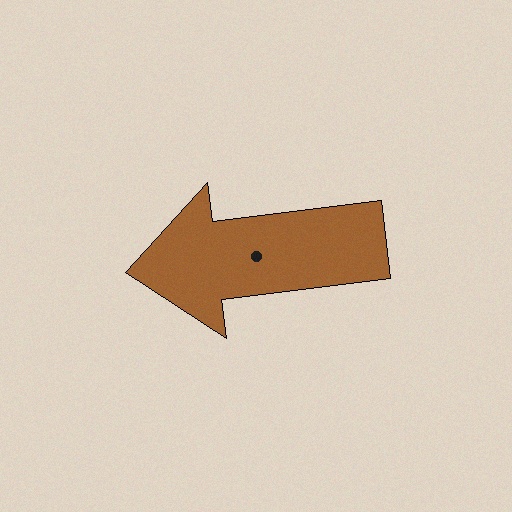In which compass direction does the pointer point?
West.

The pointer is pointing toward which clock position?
Roughly 9 o'clock.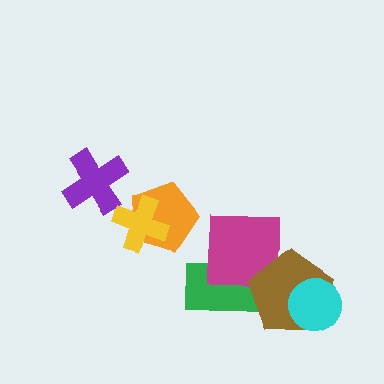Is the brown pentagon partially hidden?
Yes, it is partially covered by another shape.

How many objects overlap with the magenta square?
2 objects overlap with the magenta square.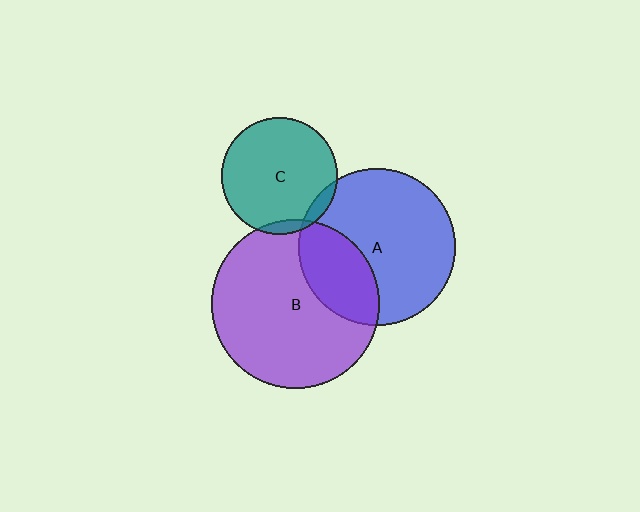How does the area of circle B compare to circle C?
Approximately 2.1 times.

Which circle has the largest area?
Circle B (purple).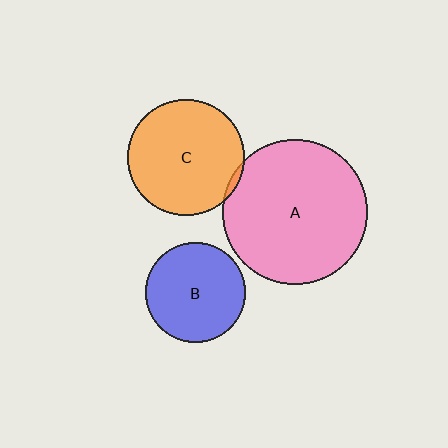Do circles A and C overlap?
Yes.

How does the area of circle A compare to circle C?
Approximately 1.5 times.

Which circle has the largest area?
Circle A (pink).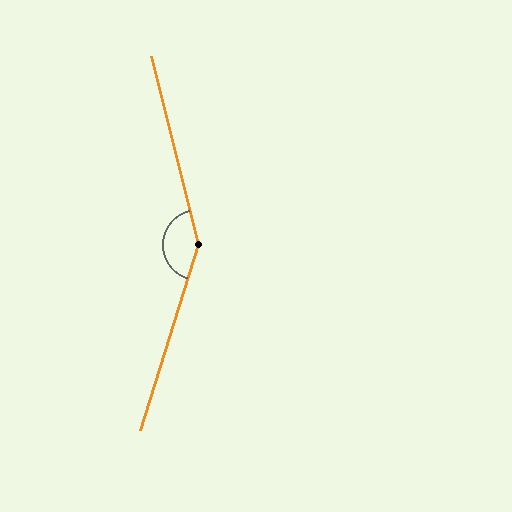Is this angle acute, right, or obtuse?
It is obtuse.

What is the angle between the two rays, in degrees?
Approximately 149 degrees.